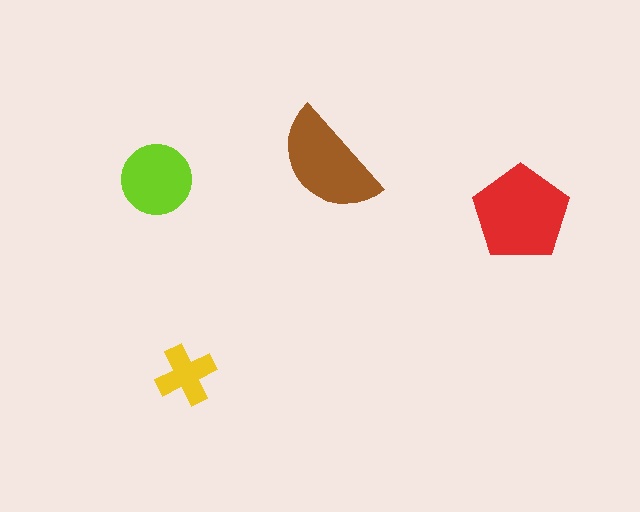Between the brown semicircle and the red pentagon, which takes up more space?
The red pentagon.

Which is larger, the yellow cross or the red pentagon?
The red pentagon.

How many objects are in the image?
There are 4 objects in the image.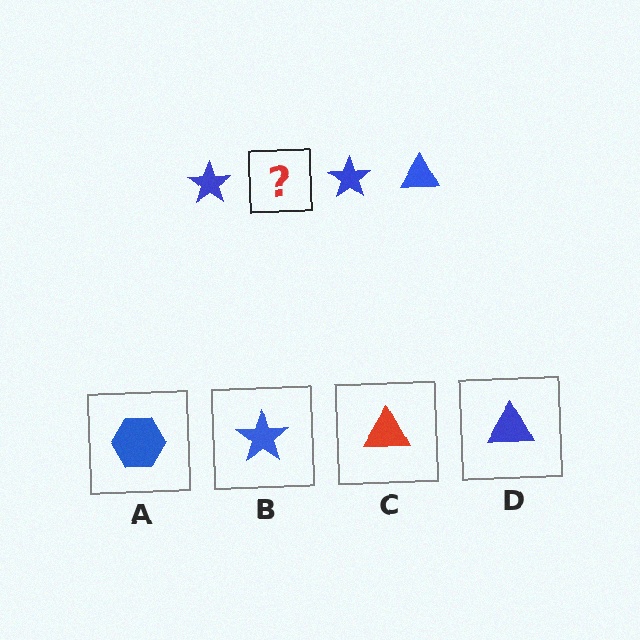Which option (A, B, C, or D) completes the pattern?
D.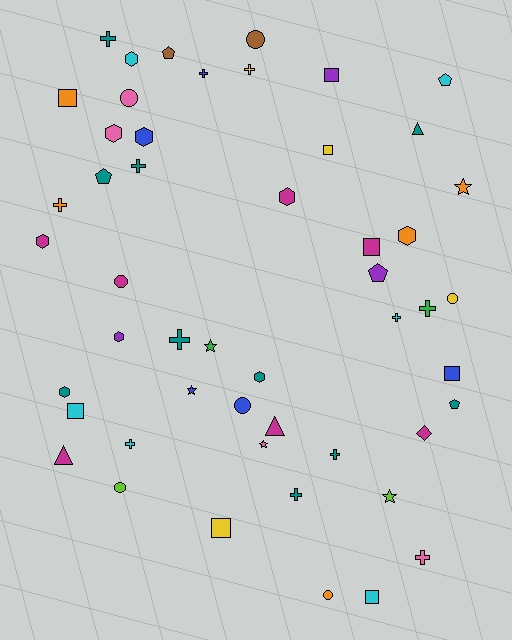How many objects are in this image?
There are 50 objects.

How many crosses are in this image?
There are 12 crosses.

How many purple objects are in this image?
There are 3 purple objects.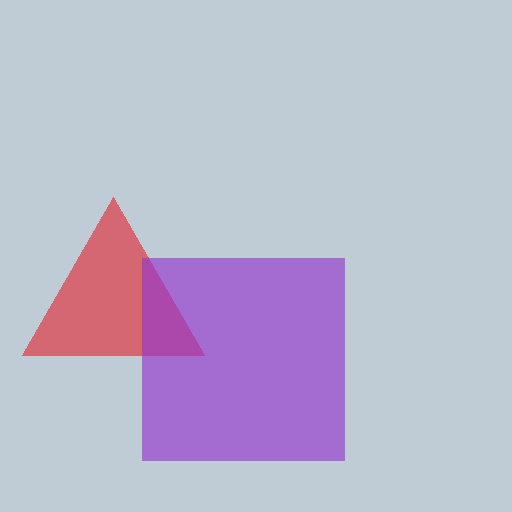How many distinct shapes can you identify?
There are 2 distinct shapes: a red triangle, a purple square.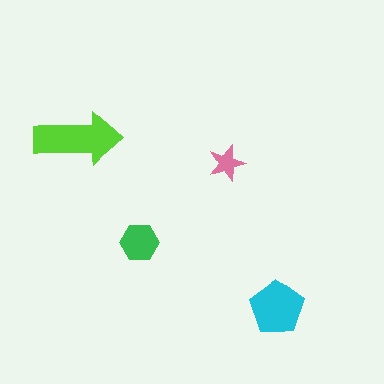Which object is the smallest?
The pink star.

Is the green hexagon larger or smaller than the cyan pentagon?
Smaller.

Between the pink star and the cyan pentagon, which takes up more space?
The cyan pentagon.